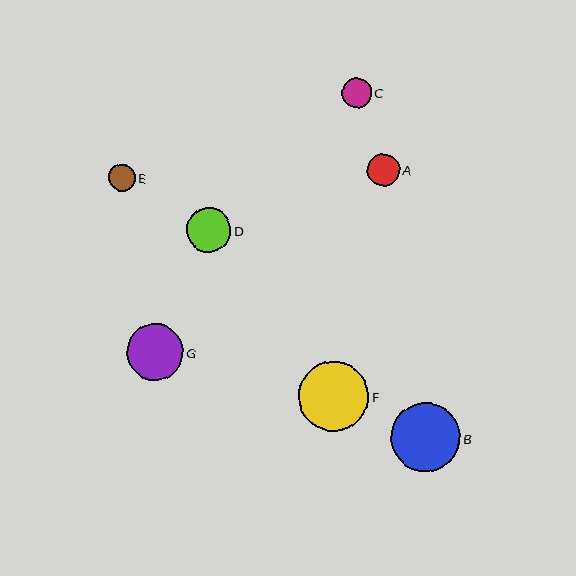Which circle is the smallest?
Circle E is the smallest with a size of approximately 27 pixels.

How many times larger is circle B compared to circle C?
Circle B is approximately 2.3 times the size of circle C.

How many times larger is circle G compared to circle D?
Circle G is approximately 1.3 times the size of circle D.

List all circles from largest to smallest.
From largest to smallest: F, B, G, D, A, C, E.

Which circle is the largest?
Circle F is the largest with a size of approximately 70 pixels.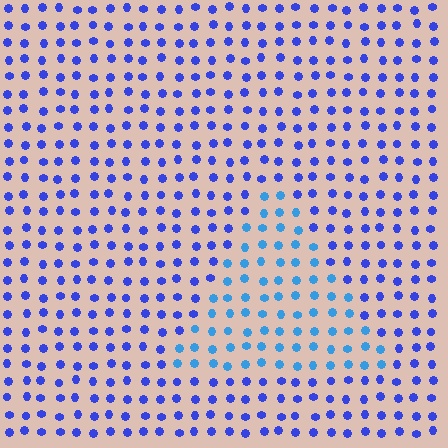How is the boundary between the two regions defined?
The boundary is defined purely by a slight shift in hue (about 31 degrees). Spacing, size, and orientation are identical on both sides.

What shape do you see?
I see a triangle.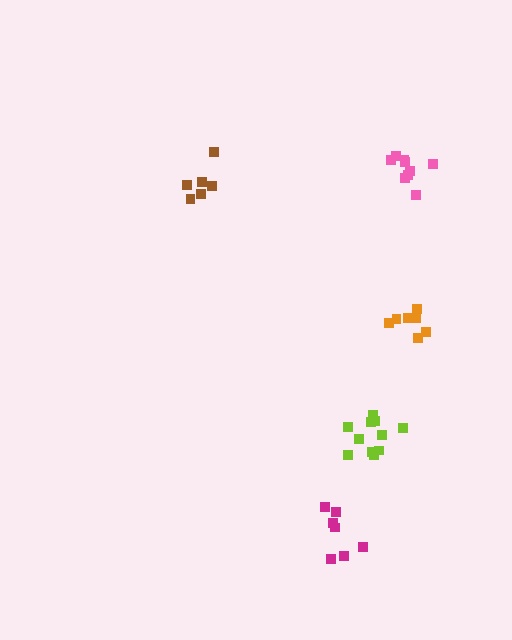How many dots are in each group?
Group 1: 7 dots, Group 2: 6 dots, Group 3: 7 dots, Group 4: 11 dots, Group 5: 9 dots (40 total).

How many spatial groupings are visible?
There are 5 spatial groupings.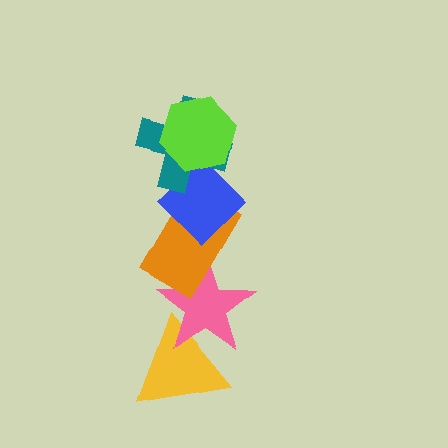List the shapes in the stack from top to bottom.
From top to bottom: the lime hexagon, the teal cross, the blue diamond, the orange rectangle, the pink star, the yellow triangle.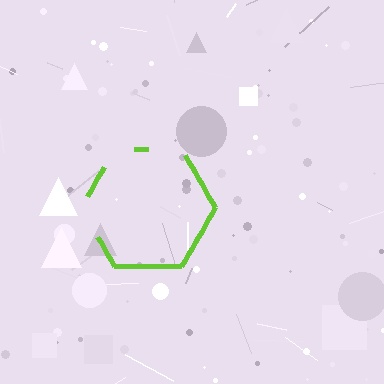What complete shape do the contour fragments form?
The contour fragments form a hexagon.